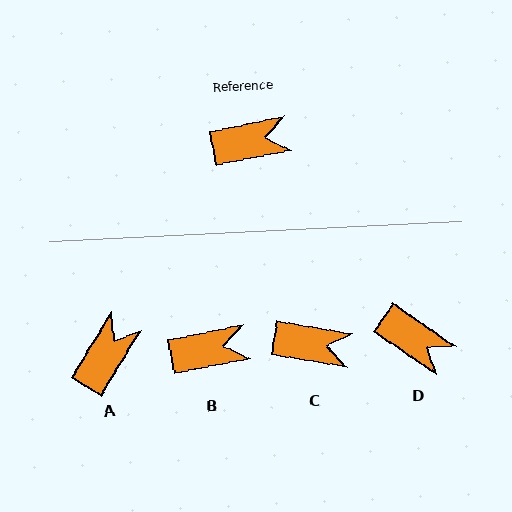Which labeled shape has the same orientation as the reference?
B.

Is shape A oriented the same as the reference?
No, it is off by about 48 degrees.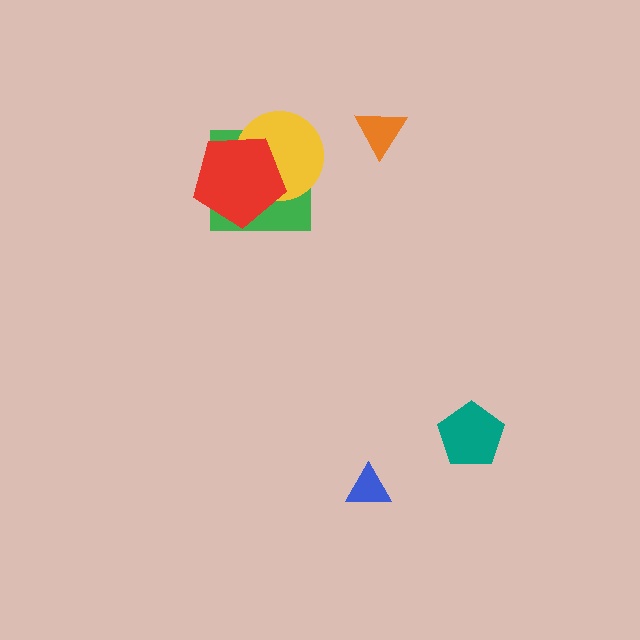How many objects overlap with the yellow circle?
2 objects overlap with the yellow circle.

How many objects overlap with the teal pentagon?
0 objects overlap with the teal pentagon.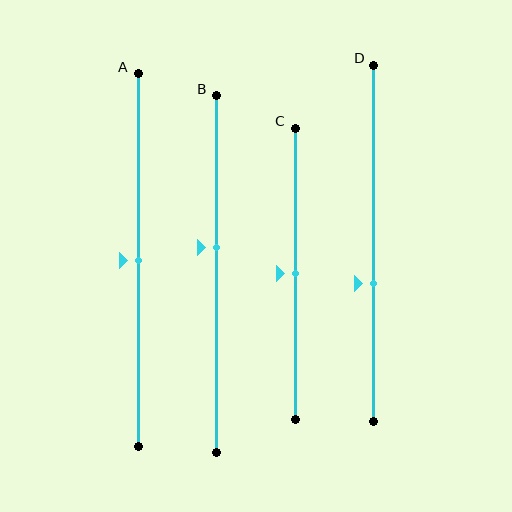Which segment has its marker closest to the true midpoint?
Segment A has its marker closest to the true midpoint.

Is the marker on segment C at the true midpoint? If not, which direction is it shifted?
Yes, the marker on segment C is at the true midpoint.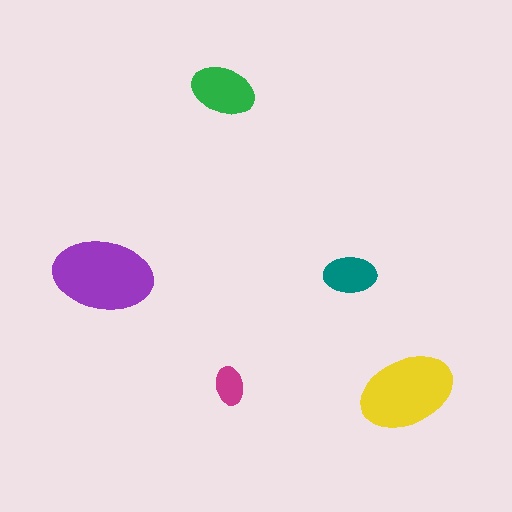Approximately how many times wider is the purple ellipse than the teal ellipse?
About 2 times wider.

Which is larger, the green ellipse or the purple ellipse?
The purple one.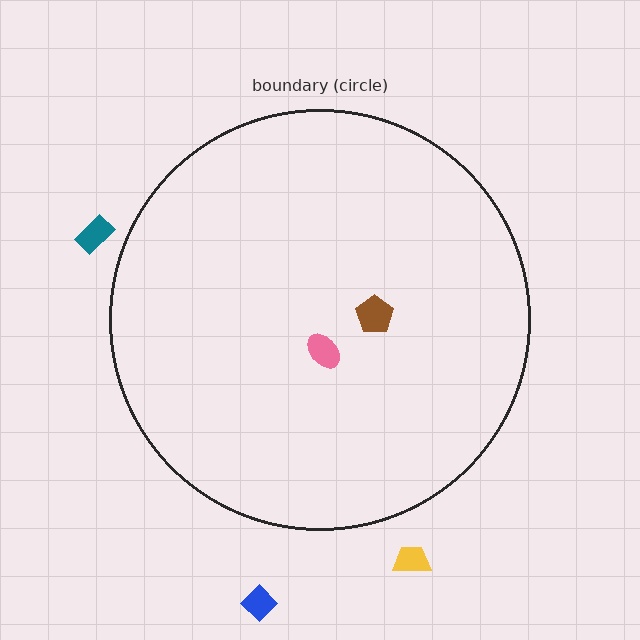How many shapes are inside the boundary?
2 inside, 3 outside.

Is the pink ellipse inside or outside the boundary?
Inside.